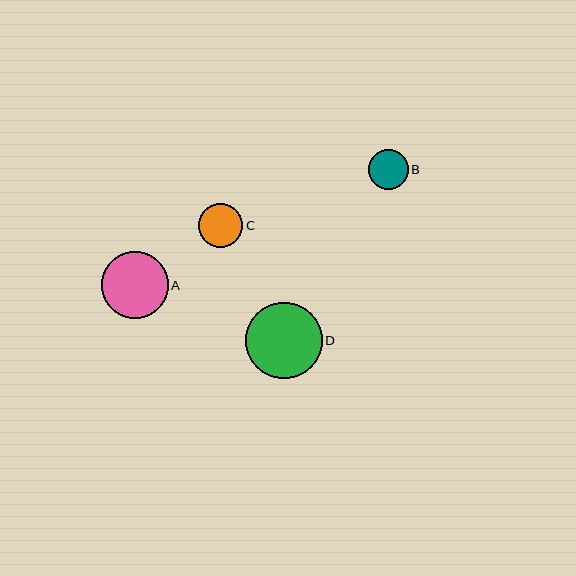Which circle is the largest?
Circle D is the largest with a size of approximately 77 pixels.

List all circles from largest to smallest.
From largest to smallest: D, A, C, B.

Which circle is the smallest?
Circle B is the smallest with a size of approximately 40 pixels.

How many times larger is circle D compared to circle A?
Circle D is approximately 1.2 times the size of circle A.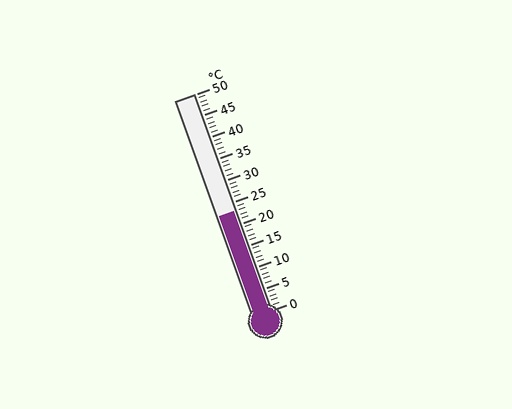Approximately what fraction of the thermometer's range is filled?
The thermometer is filled to approximately 45% of its range.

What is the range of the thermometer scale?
The thermometer scale ranges from 0°C to 50°C.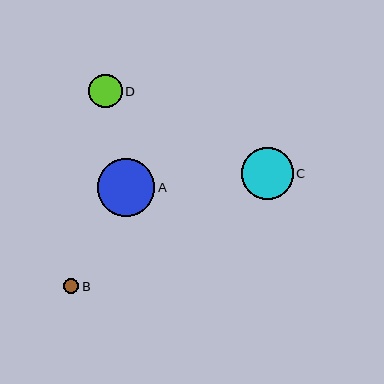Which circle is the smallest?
Circle B is the smallest with a size of approximately 15 pixels.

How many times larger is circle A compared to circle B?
Circle A is approximately 3.8 times the size of circle B.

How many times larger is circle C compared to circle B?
Circle C is approximately 3.4 times the size of circle B.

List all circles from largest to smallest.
From largest to smallest: A, C, D, B.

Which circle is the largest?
Circle A is the largest with a size of approximately 58 pixels.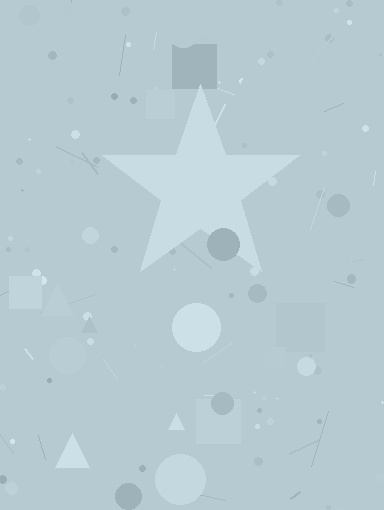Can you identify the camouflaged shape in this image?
The camouflaged shape is a star.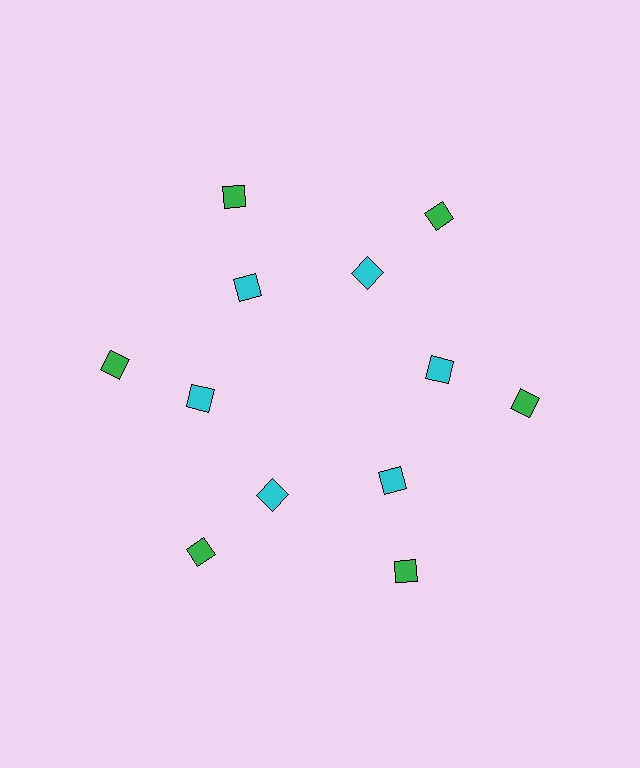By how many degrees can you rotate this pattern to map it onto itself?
The pattern maps onto itself every 60 degrees of rotation.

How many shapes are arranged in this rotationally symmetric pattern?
There are 12 shapes, arranged in 6 groups of 2.